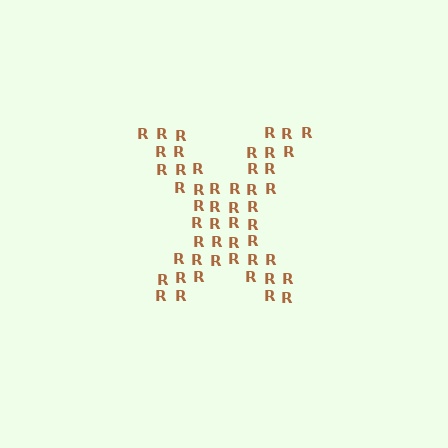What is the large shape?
The large shape is the letter X.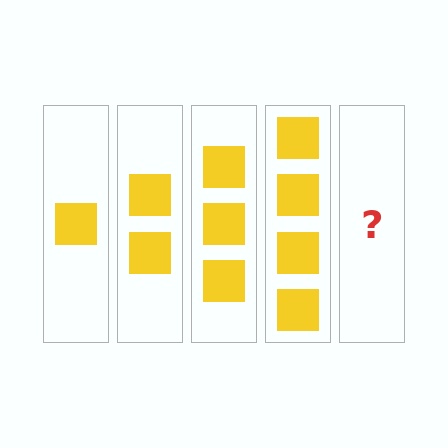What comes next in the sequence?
The next element should be 5 squares.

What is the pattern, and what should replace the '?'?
The pattern is that each step adds one more square. The '?' should be 5 squares.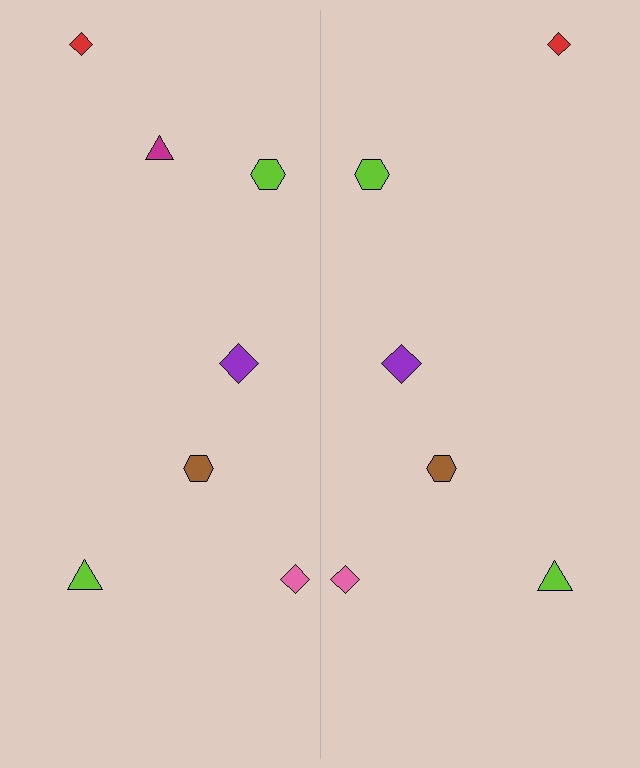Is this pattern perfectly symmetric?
No, the pattern is not perfectly symmetric. A magenta triangle is missing from the right side.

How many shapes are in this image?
There are 13 shapes in this image.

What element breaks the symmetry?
A magenta triangle is missing from the right side.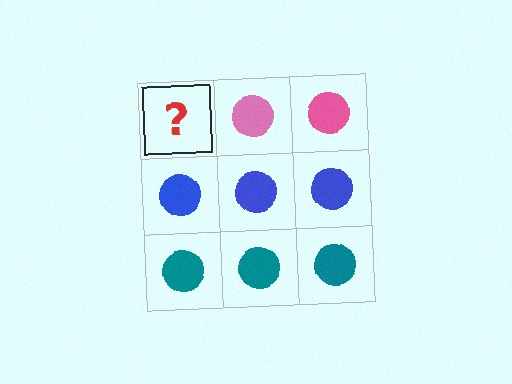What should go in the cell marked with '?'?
The missing cell should contain a pink circle.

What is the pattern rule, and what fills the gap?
The rule is that each row has a consistent color. The gap should be filled with a pink circle.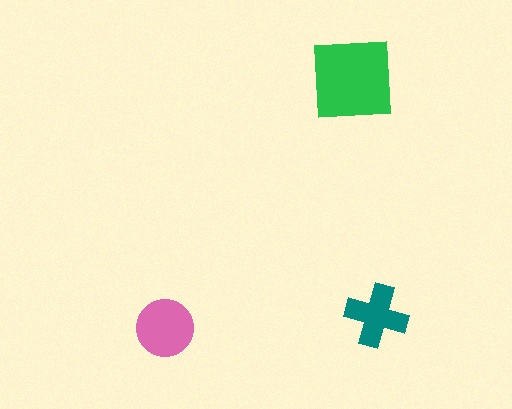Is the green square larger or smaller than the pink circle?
Larger.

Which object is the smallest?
The teal cross.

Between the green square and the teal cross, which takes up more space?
The green square.